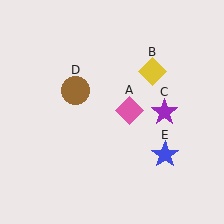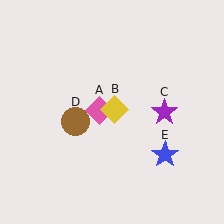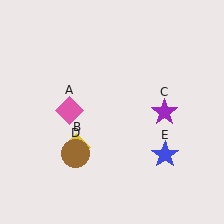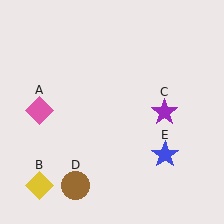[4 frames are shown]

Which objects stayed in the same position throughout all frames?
Purple star (object C) and blue star (object E) remained stationary.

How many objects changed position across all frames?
3 objects changed position: pink diamond (object A), yellow diamond (object B), brown circle (object D).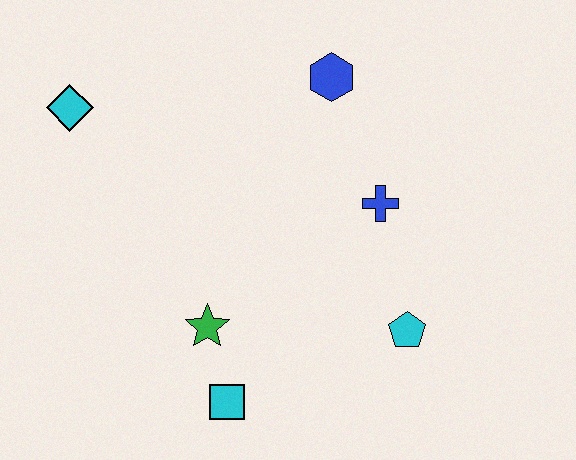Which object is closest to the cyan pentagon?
The blue cross is closest to the cyan pentagon.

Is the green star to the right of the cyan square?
No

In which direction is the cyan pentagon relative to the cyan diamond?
The cyan pentagon is to the right of the cyan diamond.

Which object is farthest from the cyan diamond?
The cyan pentagon is farthest from the cyan diamond.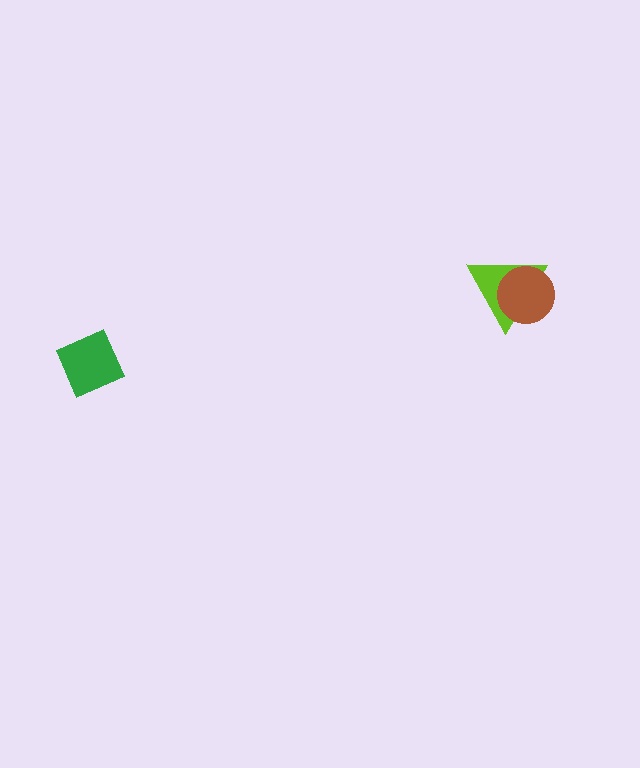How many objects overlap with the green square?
0 objects overlap with the green square.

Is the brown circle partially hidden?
No, no other shape covers it.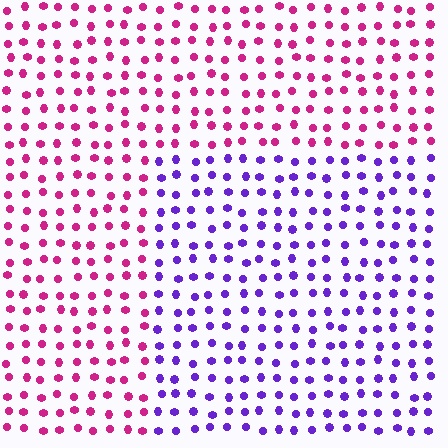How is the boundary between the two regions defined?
The boundary is defined purely by a slight shift in hue (about 59 degrees). Spacing, size, and orientation are identical on both sides.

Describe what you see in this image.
The image is filled with small magenta elements in a uniform arrangement. A rectangle-shaped region is visible where the elements are tinted to a slightly different hue, forming a subtle color boundary.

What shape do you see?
I see a rectangle.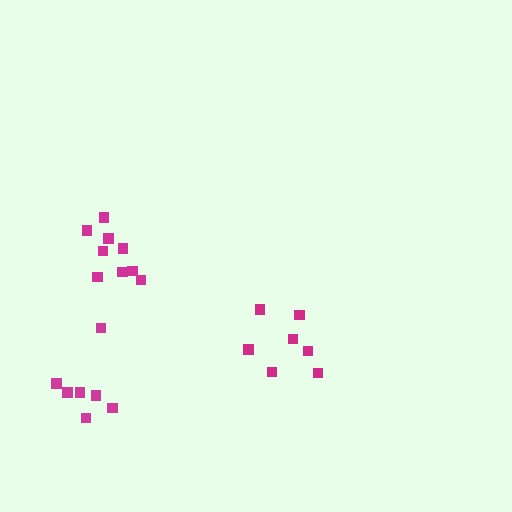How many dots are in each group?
Group 1: 7 dots, Group 2: 9 dots, Group 3: 7 dots (23 total).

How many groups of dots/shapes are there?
There are 3 groups.